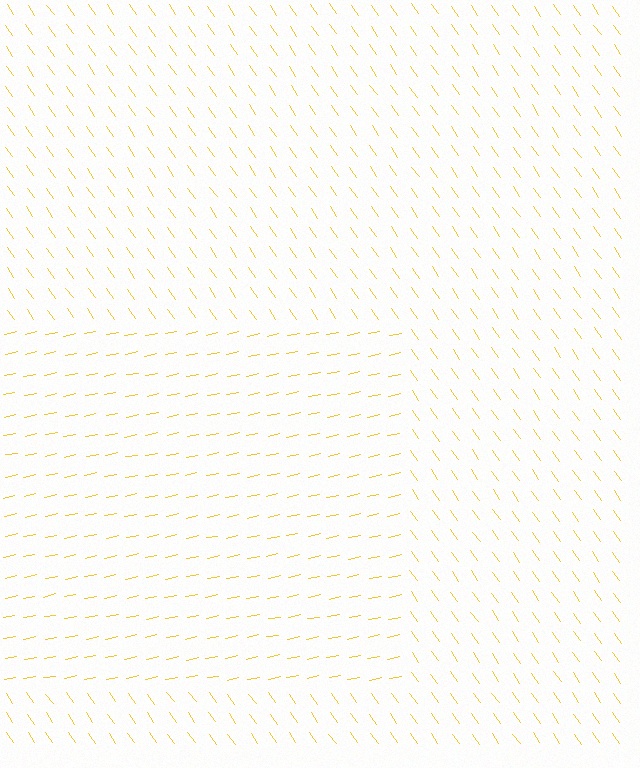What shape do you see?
I see a rectangle.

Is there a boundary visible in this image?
Yes, there is a texture boundary formed by a change in line orientation.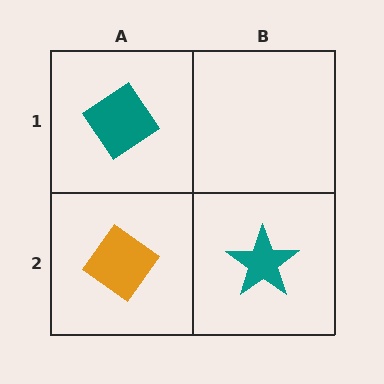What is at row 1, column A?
A teal diamond.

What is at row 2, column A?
An orange diamond.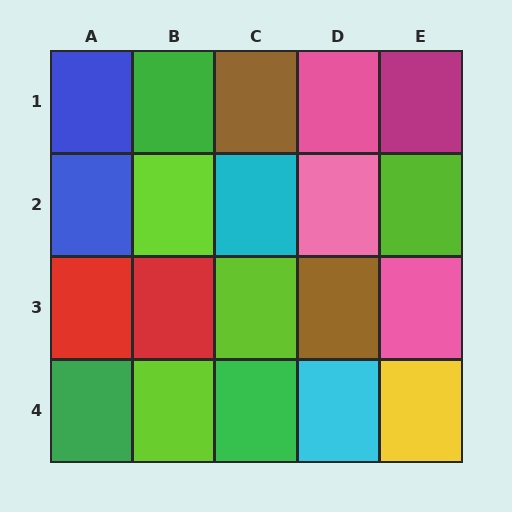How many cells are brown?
2 cells are brown.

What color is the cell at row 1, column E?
Magenta.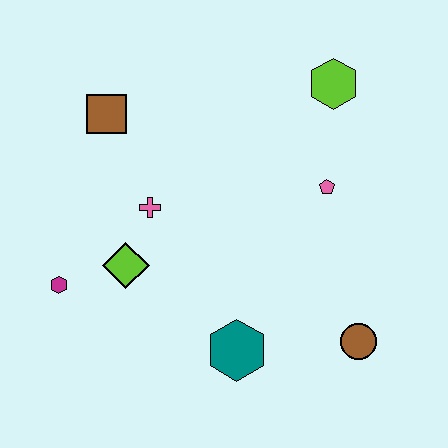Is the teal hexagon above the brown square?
No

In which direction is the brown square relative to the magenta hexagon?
The brown square is above the magenta hexagon.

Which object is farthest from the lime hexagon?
The magenta hexagon is farthest from the lime hexagon.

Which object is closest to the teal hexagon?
The brown circle is closest to the teal hexagon.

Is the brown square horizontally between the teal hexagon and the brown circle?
No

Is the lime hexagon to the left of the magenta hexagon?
No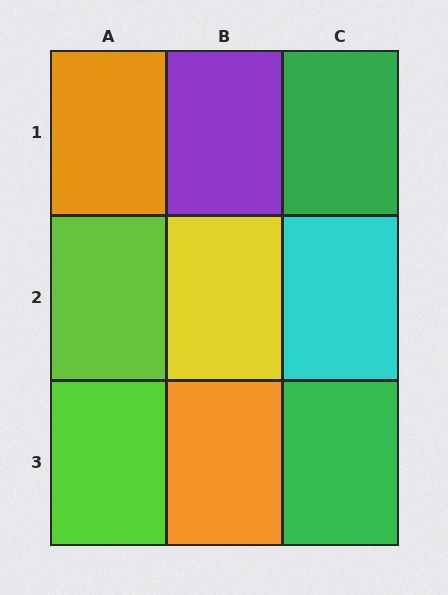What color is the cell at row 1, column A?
Orange.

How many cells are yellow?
1 cell is yellow.